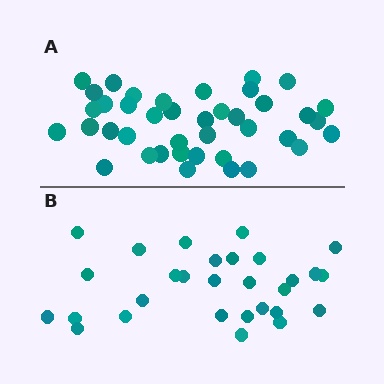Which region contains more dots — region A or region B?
Region A (the top region) has more dots.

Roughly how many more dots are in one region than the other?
Region A has roughly 12 or so more dots than region B.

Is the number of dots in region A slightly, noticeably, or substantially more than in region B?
Region A has noticeably more, but not dramatically so. The ratio is roughly 1.4 to 1.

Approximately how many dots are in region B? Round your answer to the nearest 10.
About 30 dots. (The exact count is 29, which rounds to 30.)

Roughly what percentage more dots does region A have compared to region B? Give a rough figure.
About 40% more.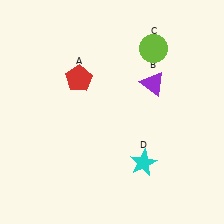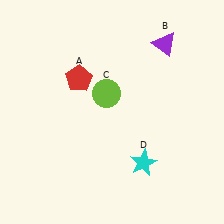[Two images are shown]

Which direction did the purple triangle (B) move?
The purple triangle (B) moved up.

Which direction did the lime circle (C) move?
The lime circle (C) moved left.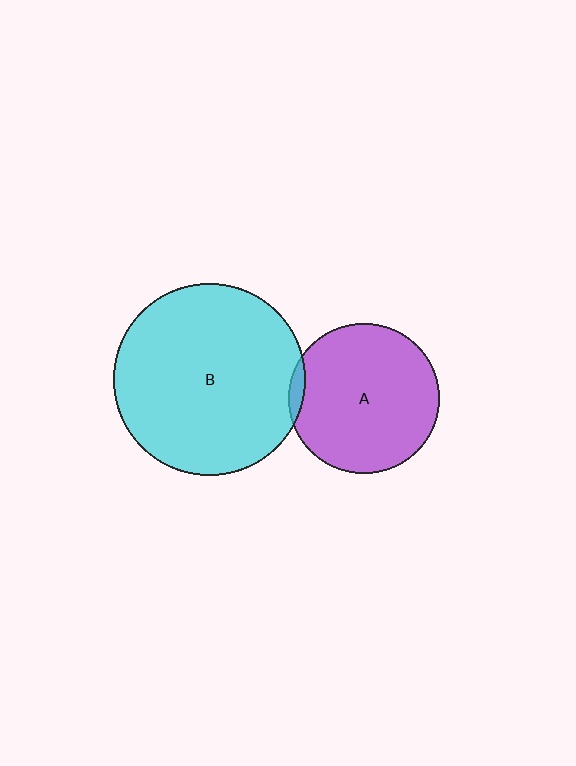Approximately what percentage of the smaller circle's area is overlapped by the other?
Approximately 5%.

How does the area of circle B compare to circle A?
Approximately 1.6 times.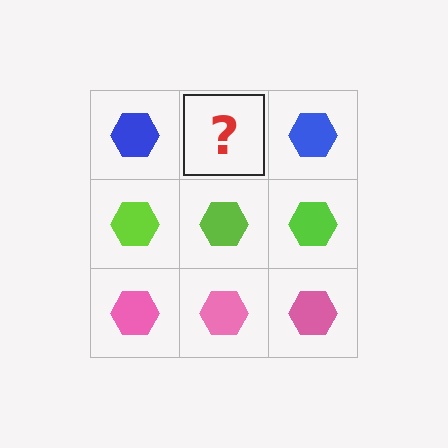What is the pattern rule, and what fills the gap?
The rule is that each row has a consistent color. The gap should be filled with a blue hexagon.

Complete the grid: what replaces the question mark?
The question mark should be replaced with a blue hexagon.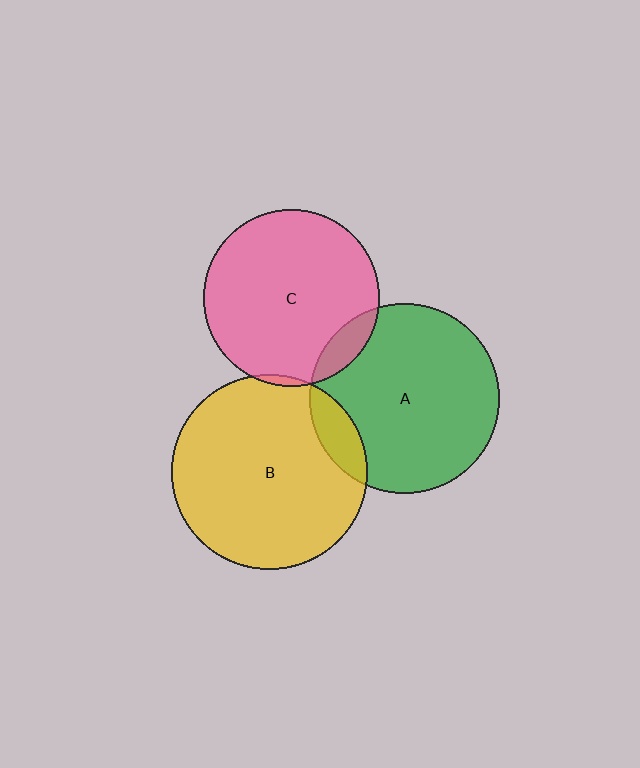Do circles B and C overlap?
Yes.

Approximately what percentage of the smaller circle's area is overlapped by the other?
Approximately 5%.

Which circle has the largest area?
Circle B (yellow).